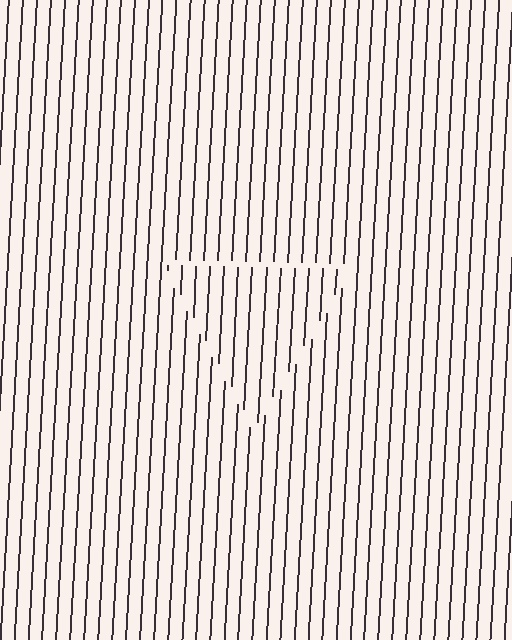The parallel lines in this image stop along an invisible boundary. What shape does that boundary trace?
An illusory triangle. The interior of the shape contains the same grating, shifted by half a period — the contour is defined by the phase discontinuity where line-ends from the inner and outer gratings abut.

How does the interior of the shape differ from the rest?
The interior of the shape contains the same grating, shifted by half a period — the contour is defined by the phase discontinuity where line-ends from the inner and outer gratings abut.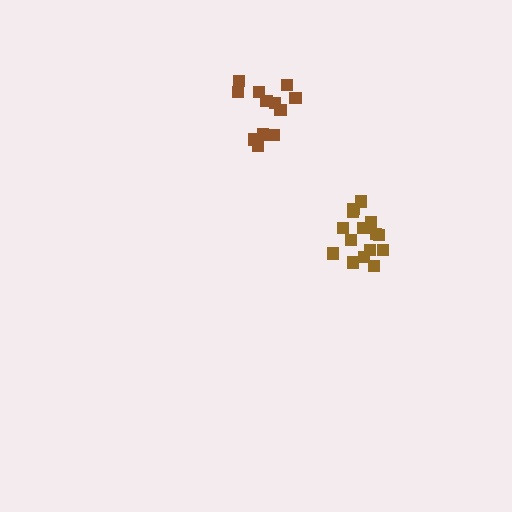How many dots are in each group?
Group 1: 13 dots, Group 2: 15 dots (28 total).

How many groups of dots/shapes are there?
There are 2 groups.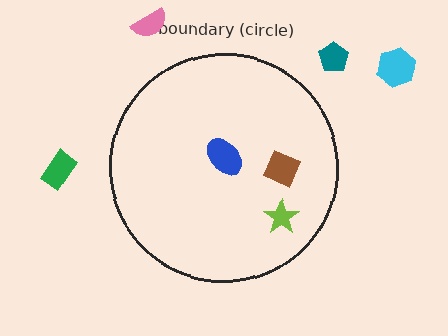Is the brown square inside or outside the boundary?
Inside.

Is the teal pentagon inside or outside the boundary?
Outside.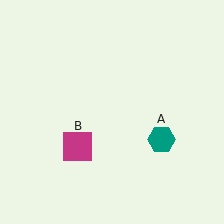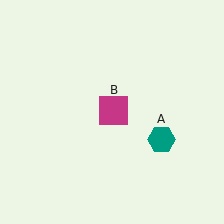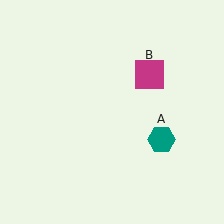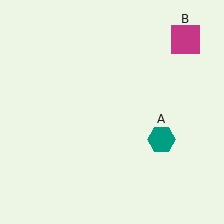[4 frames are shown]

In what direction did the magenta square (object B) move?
The magenta square (object B) moved up and to the right.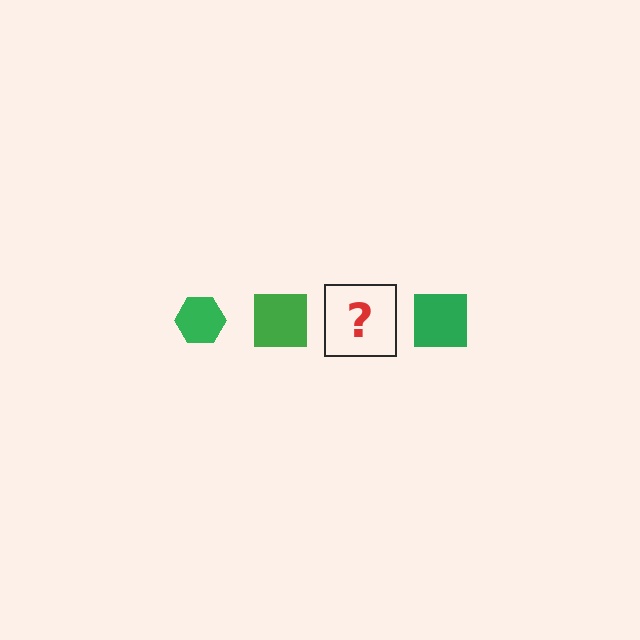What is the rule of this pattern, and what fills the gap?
The rule is that the pattern cycles through hexagon, square shapes in green. The gap should be filled with a green hexagon.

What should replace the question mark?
The question mark should be replaced with a green hexagon.